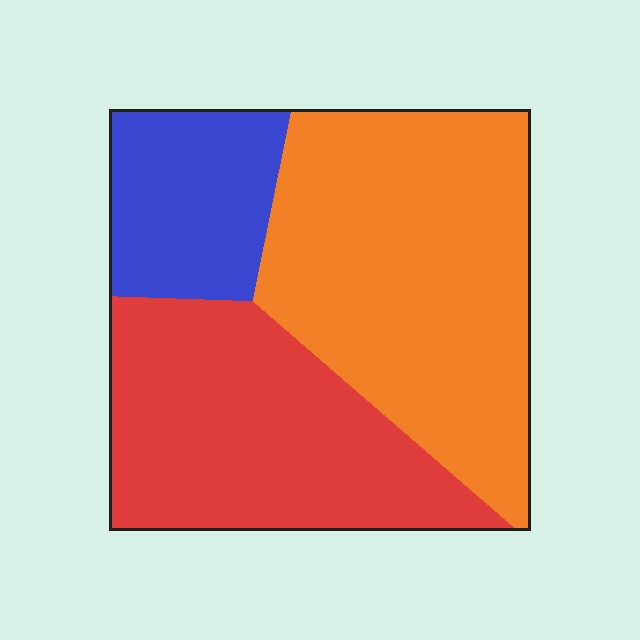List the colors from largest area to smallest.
From largest to smallest: orange, red, blue.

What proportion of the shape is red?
Red covers roughly 35% of the shape.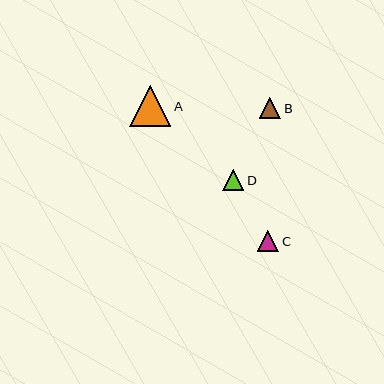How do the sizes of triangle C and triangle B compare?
Triangle C and triangle B are approximately the same size.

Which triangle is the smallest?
Triangle D is the smallest with a size of approximately 21 pixels.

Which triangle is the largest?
Triangle A is the largest with a size of approximately 41 pixels.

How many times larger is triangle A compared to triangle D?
Triangle A is approximately 2.0 times the size of triangle D.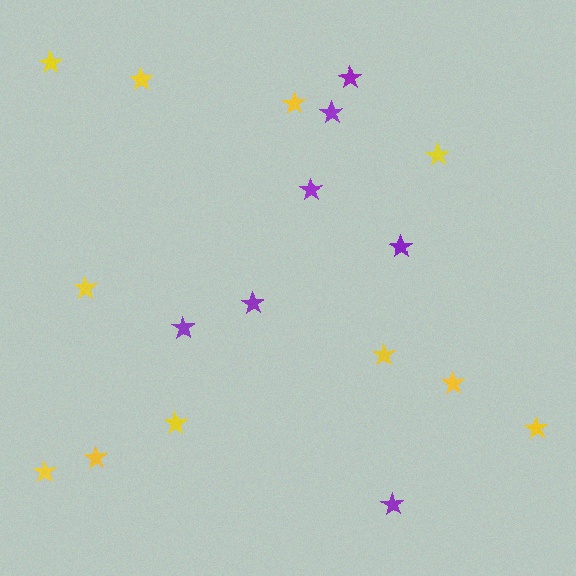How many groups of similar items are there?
There are 2 groups: one group of yellow stars (11) and one group of purple stars (7).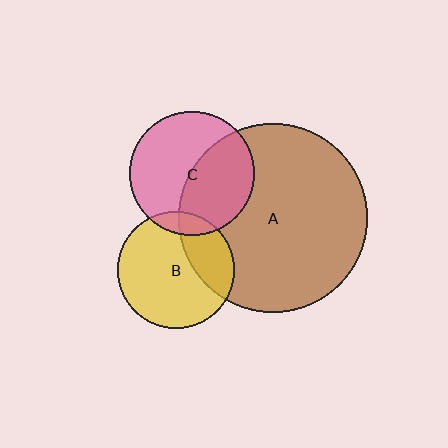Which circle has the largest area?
Circle A (brown).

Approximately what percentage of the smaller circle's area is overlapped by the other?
Approximately 45%.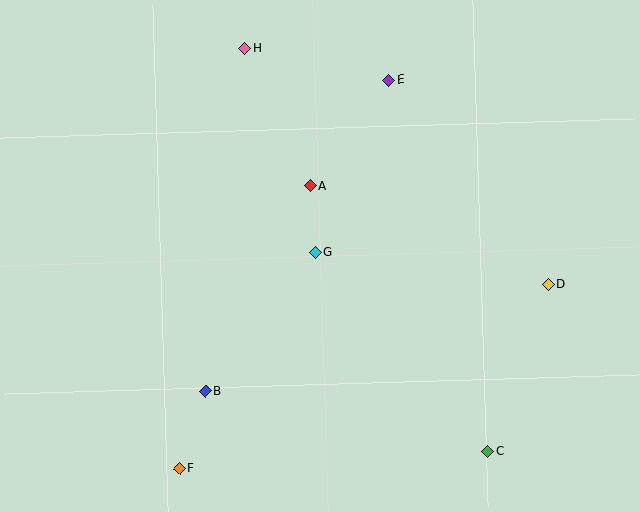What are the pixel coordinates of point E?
Point E is at (388, 80).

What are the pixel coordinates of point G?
Point G is at (315, 252).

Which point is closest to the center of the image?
Point G at (315, 252) is closest to the center.